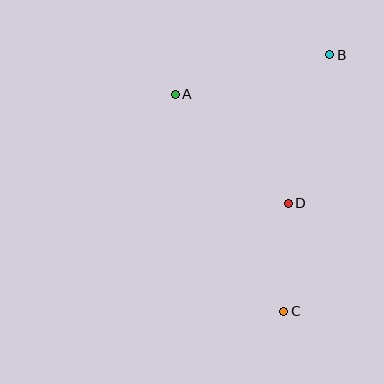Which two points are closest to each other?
Points C and D are closest to each other.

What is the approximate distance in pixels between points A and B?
The distance between A and B is approximately 159 pixels.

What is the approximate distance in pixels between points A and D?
The distance between A and D is approximately 157 pixels.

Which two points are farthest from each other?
Points B and C are farthest from each other.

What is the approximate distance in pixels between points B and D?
The distance between B and D is approximately 154 pixels.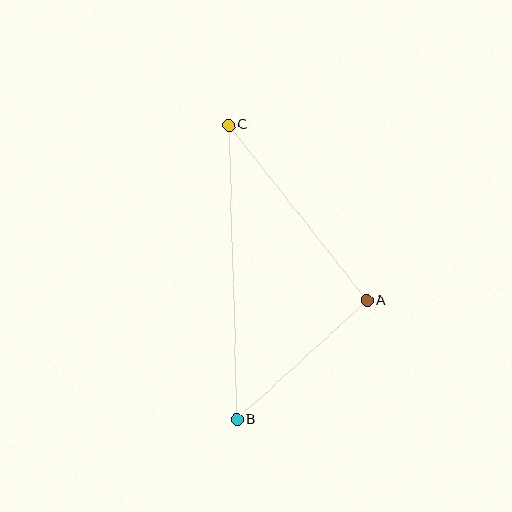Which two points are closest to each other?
Points A and B are closest to each other.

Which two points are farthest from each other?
Points B and C are farthest from each other.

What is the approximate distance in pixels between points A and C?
The distance between A and C is approximately 223 pixels.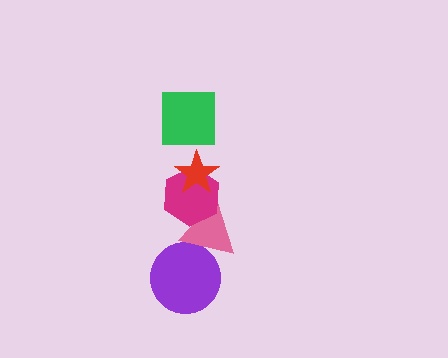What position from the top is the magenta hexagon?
The magenta hexagon is 3rd from the top.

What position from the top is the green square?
The green square is 1st from the top.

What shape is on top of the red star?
The green square is on top of the red star.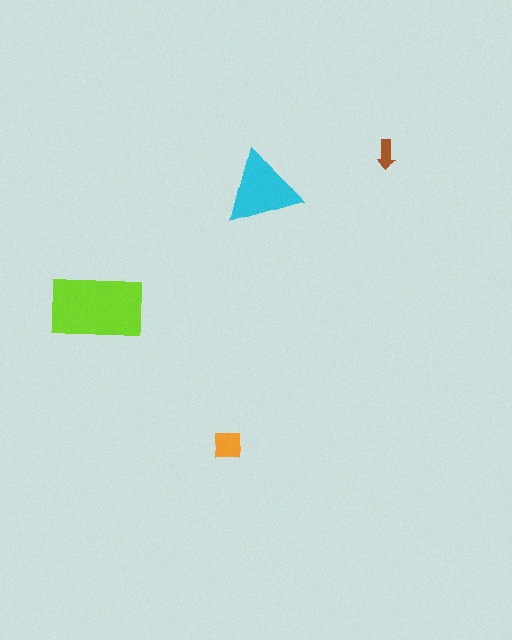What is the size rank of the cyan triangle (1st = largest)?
2nd.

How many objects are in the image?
There are 4 objects in the image.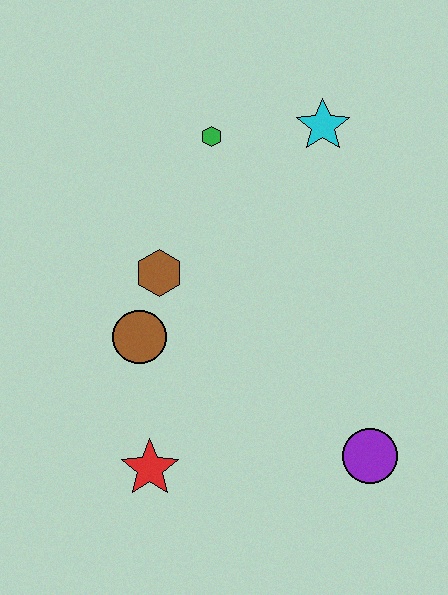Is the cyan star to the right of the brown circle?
Yes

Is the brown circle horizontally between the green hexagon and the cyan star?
No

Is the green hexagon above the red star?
Yes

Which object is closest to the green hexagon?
The cyan star is closest to the green hexagon.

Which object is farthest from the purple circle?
The green hexagon is farthest from the purple circle.